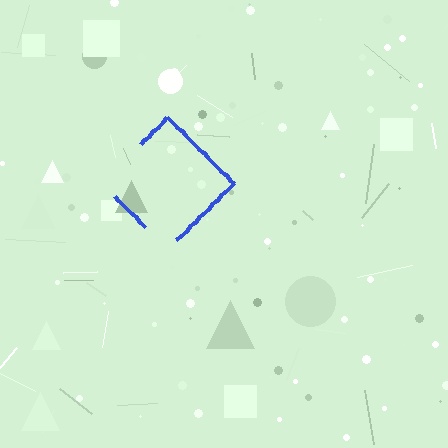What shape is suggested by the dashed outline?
The dashed outline suggests a diamond.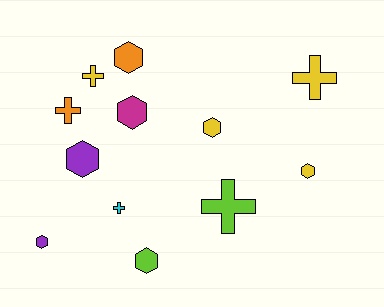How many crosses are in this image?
There are 5 crosses.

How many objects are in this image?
There are 12 objects.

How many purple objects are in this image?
There are 2 purple objects.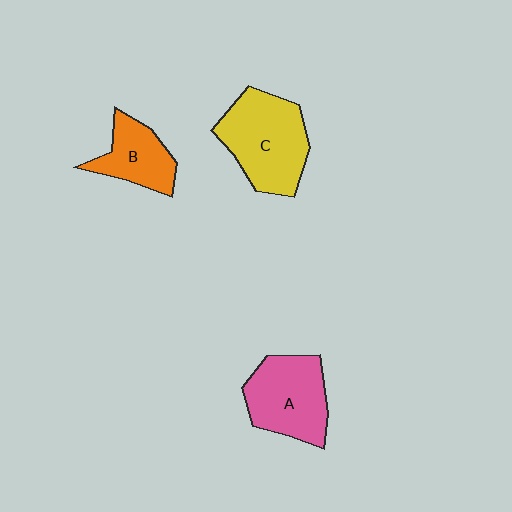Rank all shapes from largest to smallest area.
From largest to smallest: C (yellow), A (pink), B (orange).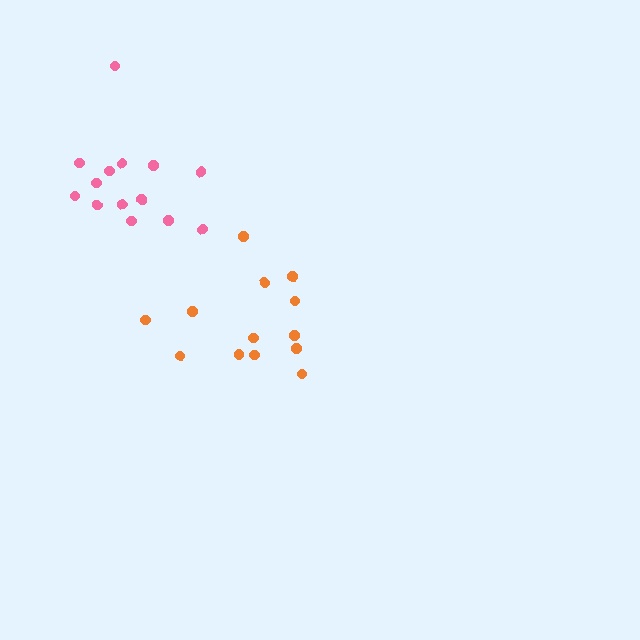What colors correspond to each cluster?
The clusters are colored: pink, orange.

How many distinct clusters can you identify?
There are 2 distinct clusters.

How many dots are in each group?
Group 1: 14 dots, Group 2: 13 dots (27 total).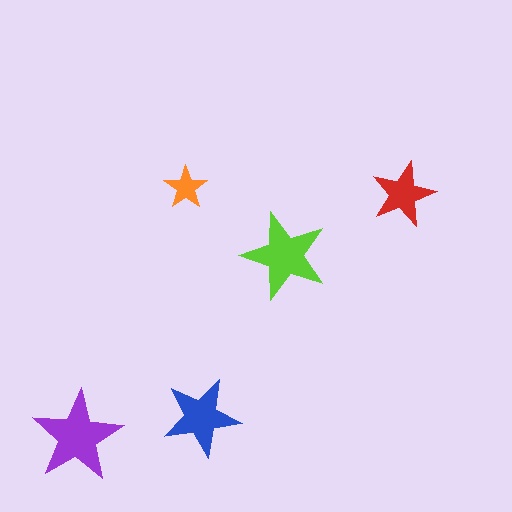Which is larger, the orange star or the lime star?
The lime one.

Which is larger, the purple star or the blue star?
The purple one.